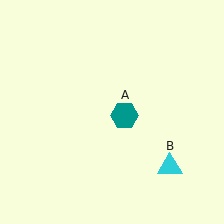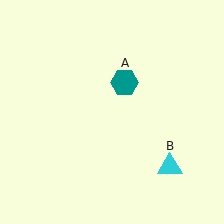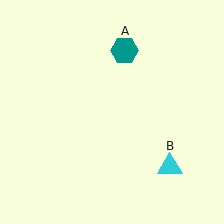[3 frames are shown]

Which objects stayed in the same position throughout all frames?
Cyan triangle (object B) remained stationary.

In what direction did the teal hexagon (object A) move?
The teal hexagon (object A) moved up.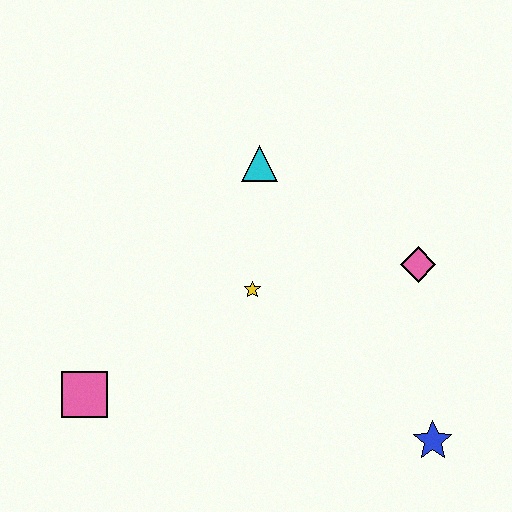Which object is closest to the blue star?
The pink diamond is closest to the blue star.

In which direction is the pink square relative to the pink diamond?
The pink square is to the left of the pink diamond.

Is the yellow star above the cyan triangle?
No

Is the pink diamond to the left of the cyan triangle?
No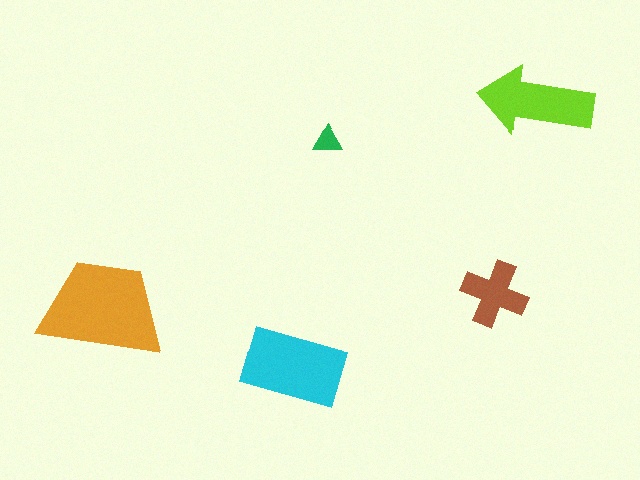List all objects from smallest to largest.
The green triangle, the brown cross, the lime arrow, the cyan rectangle, the orange trapezoid.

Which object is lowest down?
The cyan rectangle is bottommost.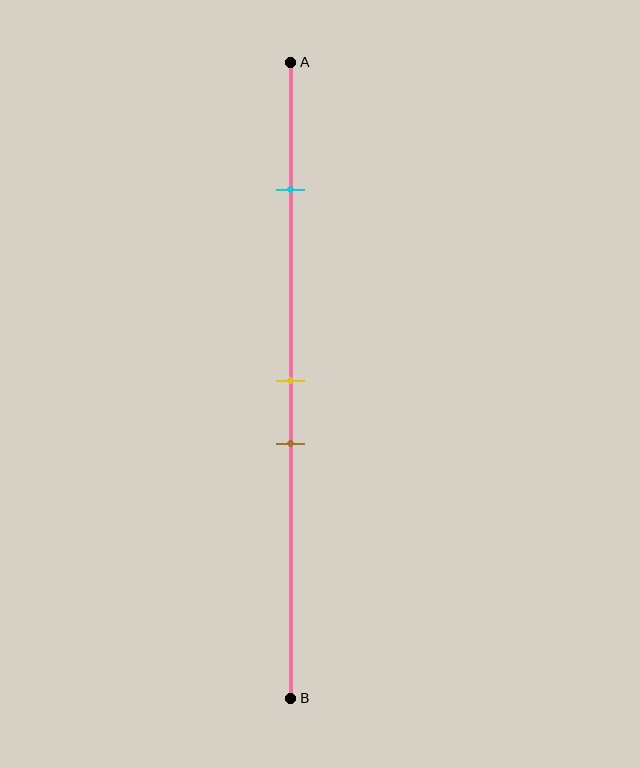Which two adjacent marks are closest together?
The yellow and brown marks are the closest adjacent pair.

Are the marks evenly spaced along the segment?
No, the marks are not evenly spaced.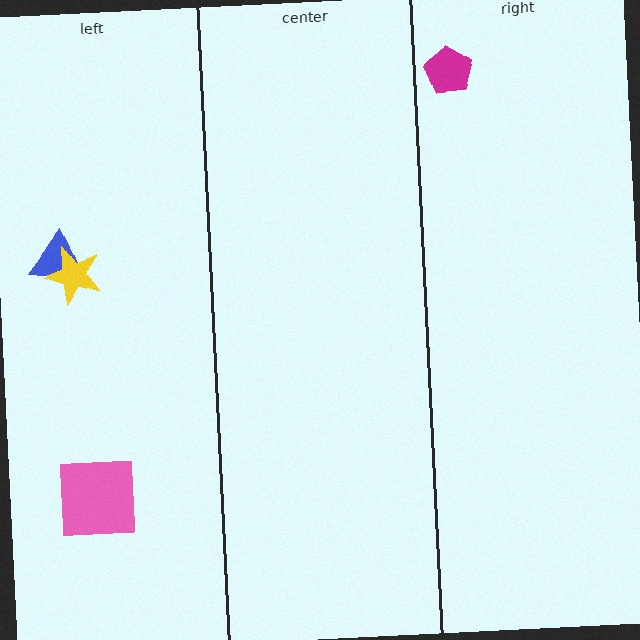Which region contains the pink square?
The left region.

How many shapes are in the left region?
3.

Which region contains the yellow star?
The left region.